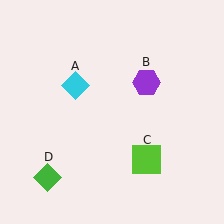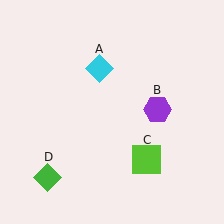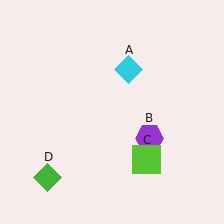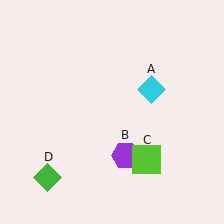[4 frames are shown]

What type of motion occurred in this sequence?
The cyan diamond (object A), purple hexagon (object B) rotated clockwise around the center of the scene.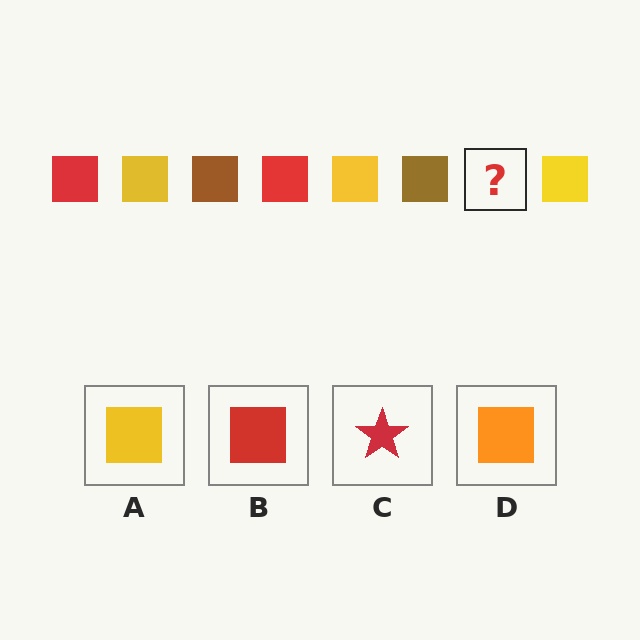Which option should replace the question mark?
Option B.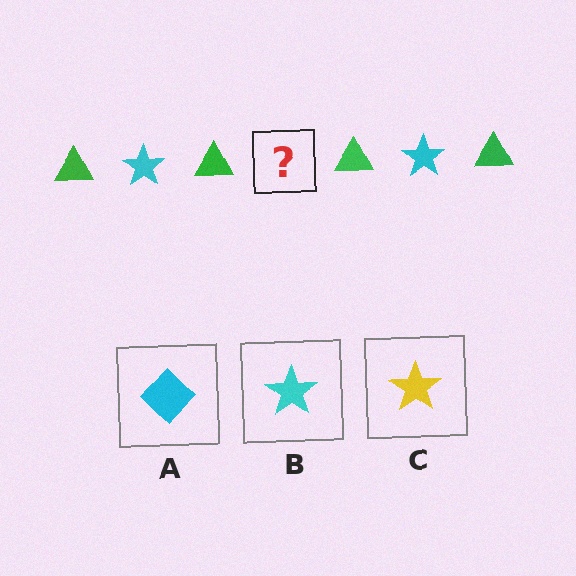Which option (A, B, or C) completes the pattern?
B.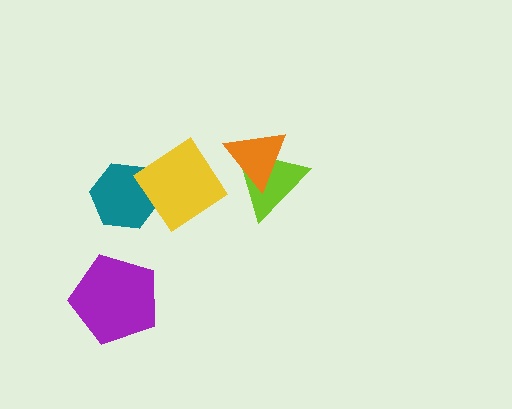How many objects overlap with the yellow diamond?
1 object overlaps with the yellow diamond.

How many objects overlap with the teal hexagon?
1 object overlaps with the teal hexagon.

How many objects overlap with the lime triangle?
1 object overlaps with the lime triangle.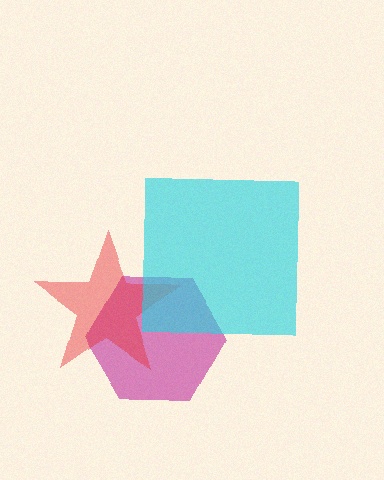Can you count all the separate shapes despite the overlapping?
Yes, there are 3 separate shapes.